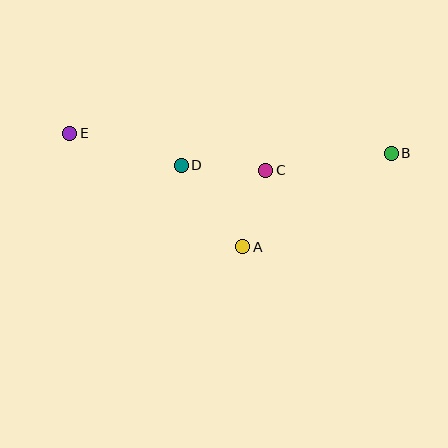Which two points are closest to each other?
Points A and C are closest to each other.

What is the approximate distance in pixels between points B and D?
The distance between B and D is approximately 210 pixels.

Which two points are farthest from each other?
Points B and E are farthest from each other.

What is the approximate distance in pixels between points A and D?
The distance between A and D is approximately 102 pixels.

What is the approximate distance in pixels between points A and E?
The distance between A and E is approximately 207 pixels.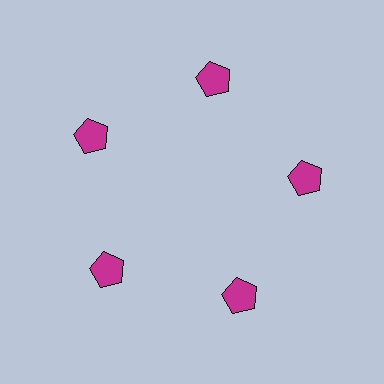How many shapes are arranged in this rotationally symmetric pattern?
There are 5 shapes, arranged in 5 groups of 1.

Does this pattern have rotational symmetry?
Yes, this pattern has 5-fold rotational symmetry. It looks the same after rotating 72 degrees around the center.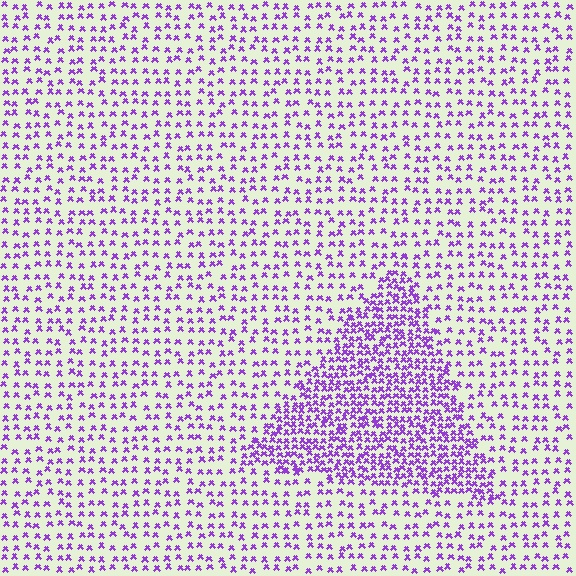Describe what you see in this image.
The image contains small purple elements arranged at two different densities. A triangle-shaped region is visible where the elements are more densely packed than the surrounding area.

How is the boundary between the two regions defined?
The boundary is defined by a change in element density (approximately 2.2x ratio). All elements are the same color, size, and shape.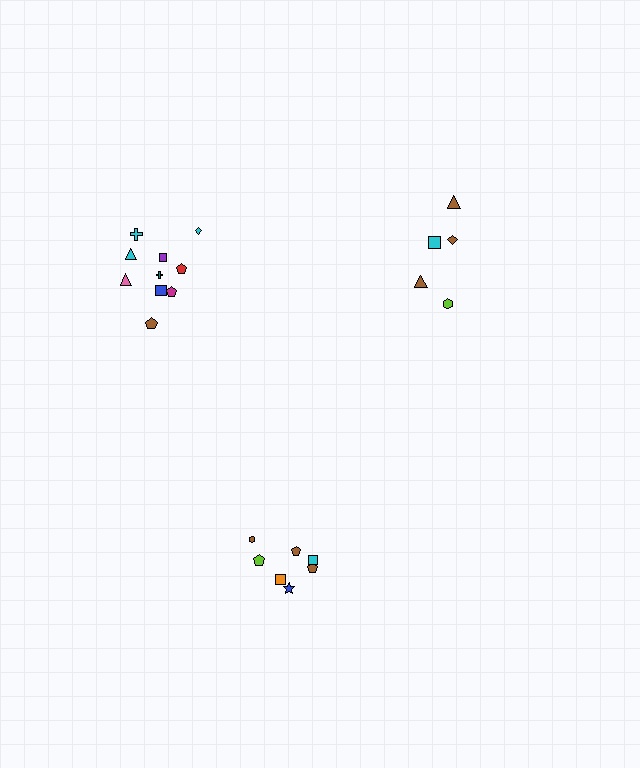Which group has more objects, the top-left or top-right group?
The top-left group.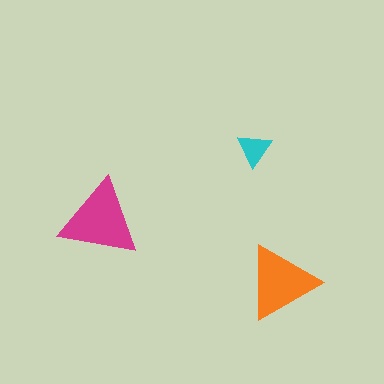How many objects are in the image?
There are 3 objects in the image.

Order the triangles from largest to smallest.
the magenta one, the orange one, the cyan one.